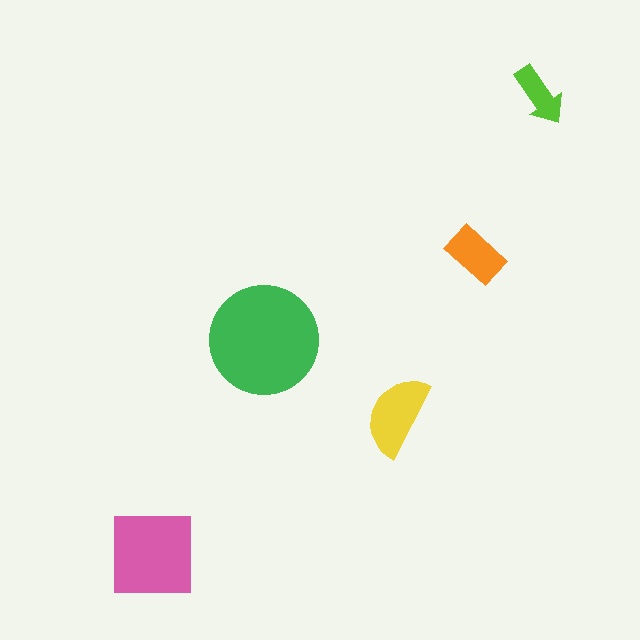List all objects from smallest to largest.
The lime arrow, the orange rectangle, the yellow semicircle, the pink square, the green circle.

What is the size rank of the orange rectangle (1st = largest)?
4th.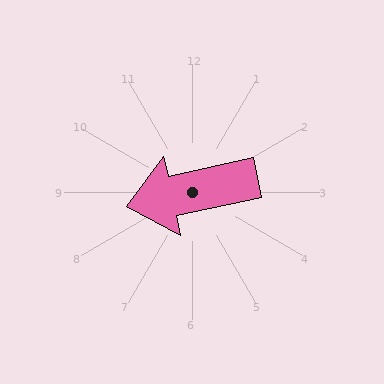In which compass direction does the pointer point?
West.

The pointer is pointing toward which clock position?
Roughly 9 o'clock.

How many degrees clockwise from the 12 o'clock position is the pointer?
Approximately 258 degrees.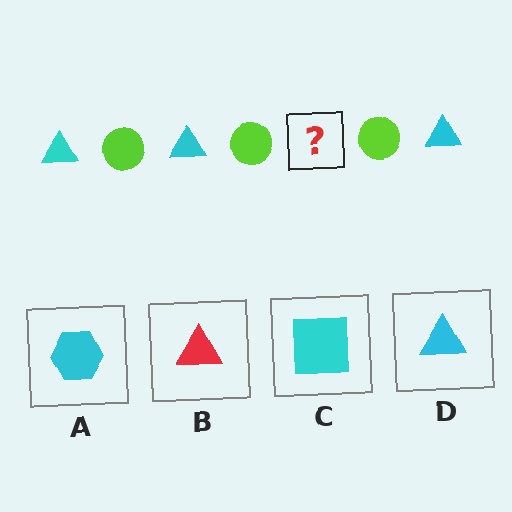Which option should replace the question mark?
Option D.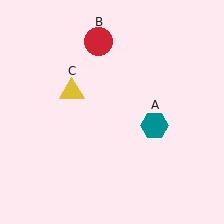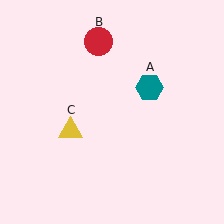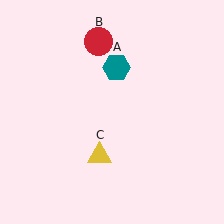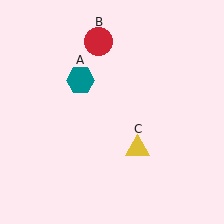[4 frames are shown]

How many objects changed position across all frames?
2 objects changed position: teal hexagon (object A), yellow triangle (object C).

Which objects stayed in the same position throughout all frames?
Red circle (object B) remained stationary.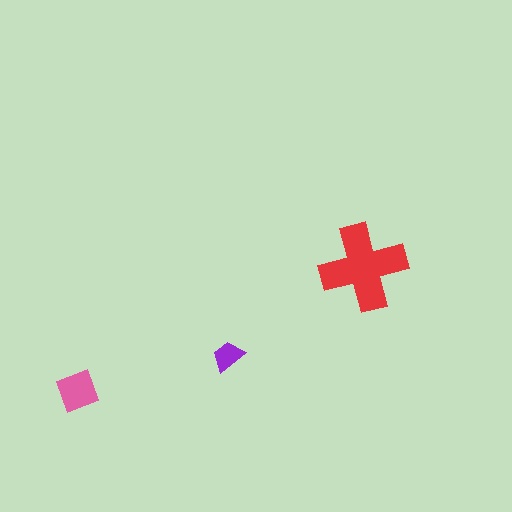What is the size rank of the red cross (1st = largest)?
1st.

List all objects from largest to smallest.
The red cross, the pink diamond, the purple trapezoid.